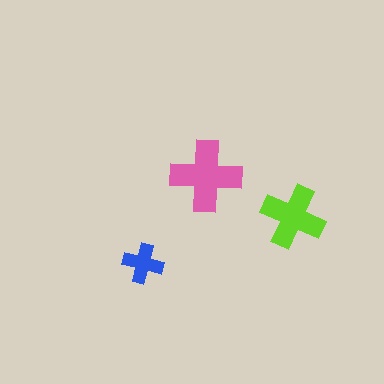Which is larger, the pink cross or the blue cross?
The pink one.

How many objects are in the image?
There are 3 objects in the image.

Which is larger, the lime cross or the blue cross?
The lime one.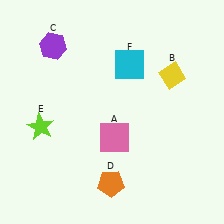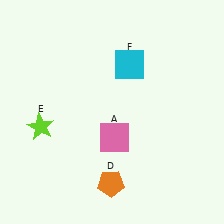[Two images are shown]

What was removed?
The yellow diamond (B), the purple hexagon (C) were removed in Image 2.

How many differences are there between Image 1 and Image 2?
There are 2 differences between the two images.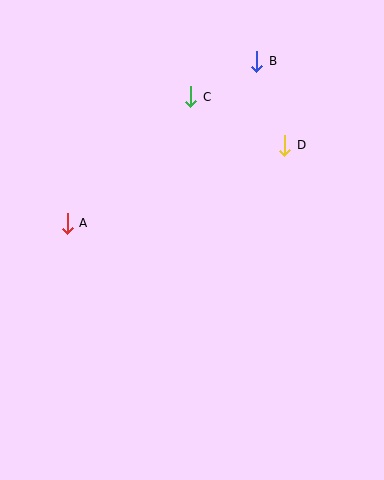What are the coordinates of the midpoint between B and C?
The midpoint between B and C is at (224, 79).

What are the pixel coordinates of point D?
Point D is at (285, 145).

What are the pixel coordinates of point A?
Point A is at (67, 223).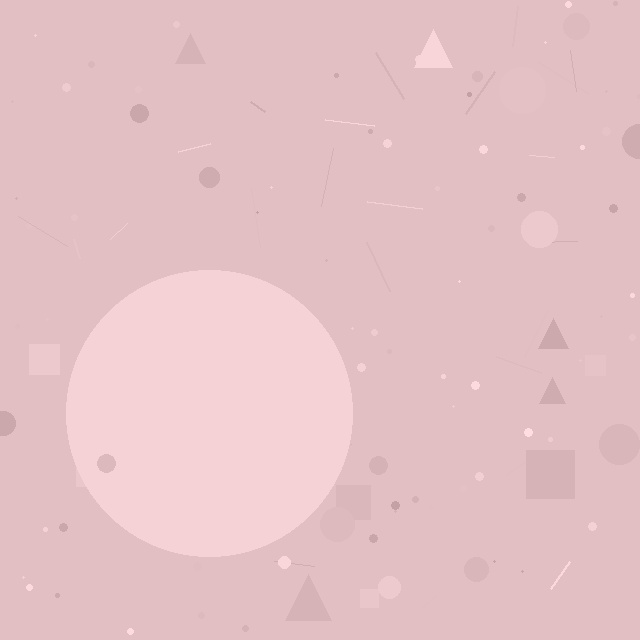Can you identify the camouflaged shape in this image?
The camouflaged shape is a circle.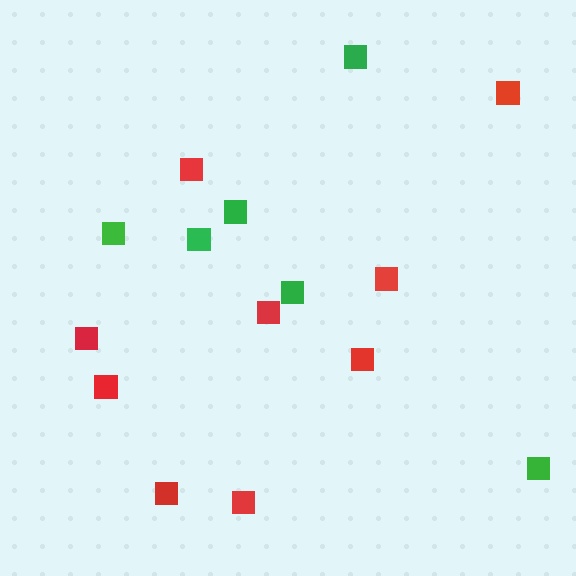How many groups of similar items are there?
There are 2 groups: one group of red squares (9) and one group of green squares (6).